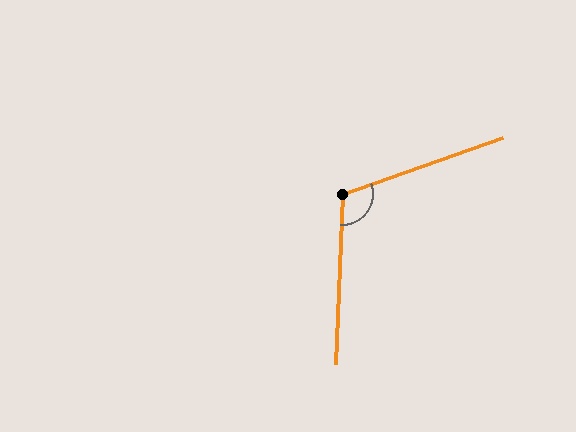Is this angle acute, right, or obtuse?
It is obtuse.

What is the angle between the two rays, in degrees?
Approximately 112 degrees.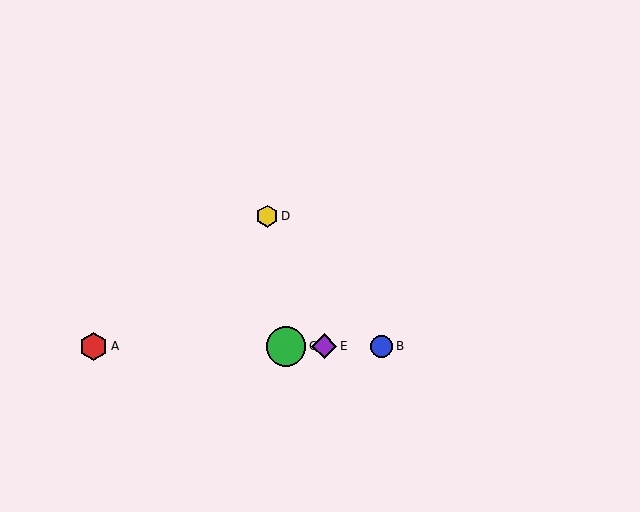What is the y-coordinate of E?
Object E is at y≈346.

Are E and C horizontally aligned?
Yes, both are at y≈346.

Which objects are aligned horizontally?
Objects A, B, C, E are aligned horizontally.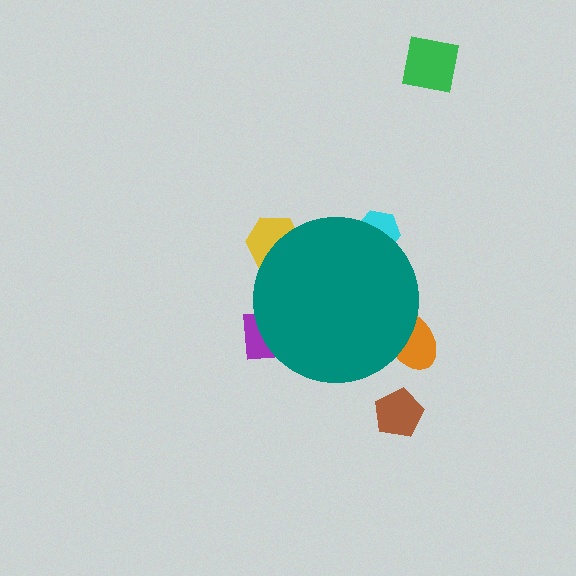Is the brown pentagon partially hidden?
No, the brown pentagon is fully visible.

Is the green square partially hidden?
No, the green square is fully visible.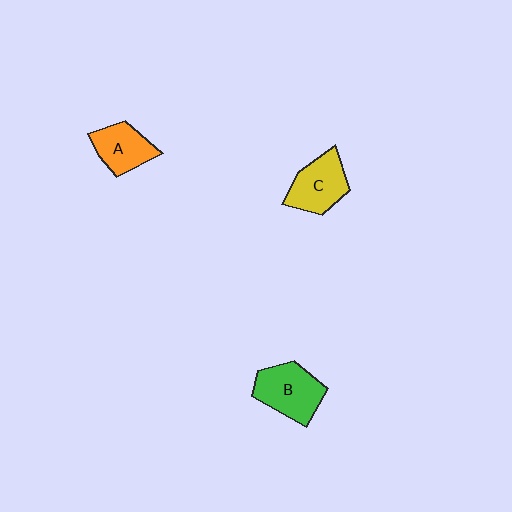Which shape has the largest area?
Shape B (green).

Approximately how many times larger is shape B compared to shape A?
Approximately 1.3 times.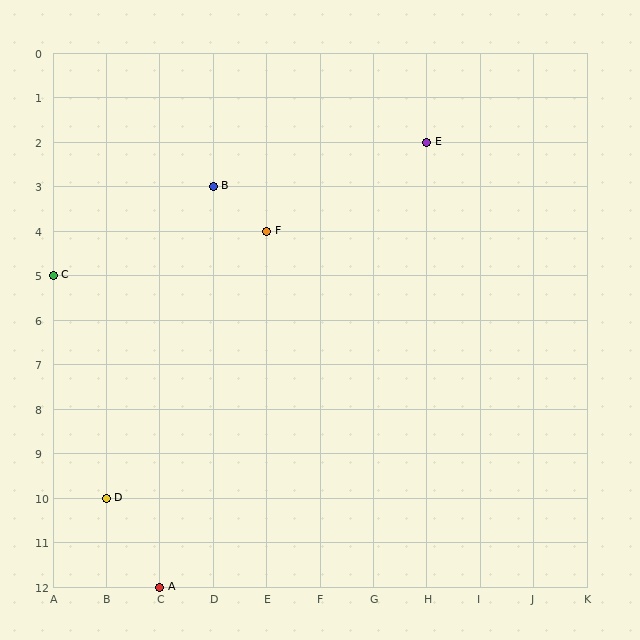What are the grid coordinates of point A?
Point A is at grid coordinates (C, 12).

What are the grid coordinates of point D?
Point D is at grid coordinates (B, 10).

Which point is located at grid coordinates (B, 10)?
Point D is at (B, 10).